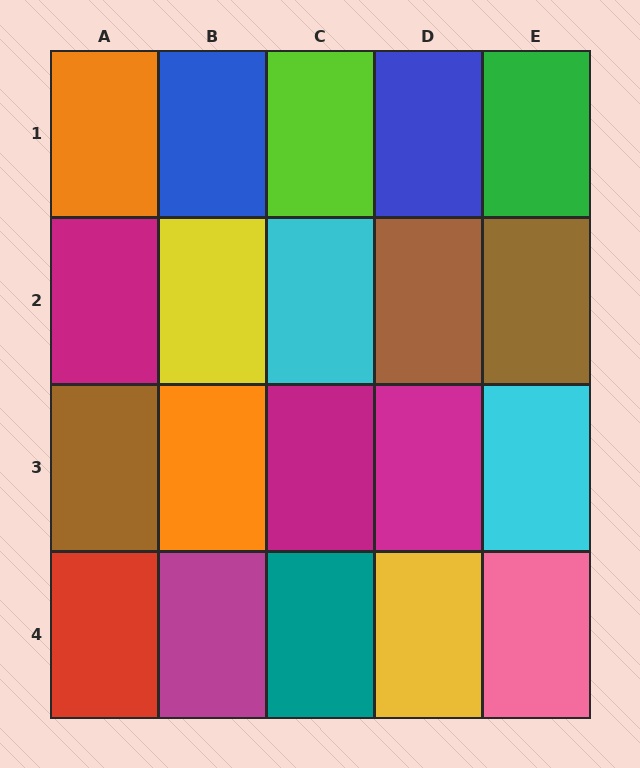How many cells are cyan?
2 cells are cyan.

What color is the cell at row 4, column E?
Pink.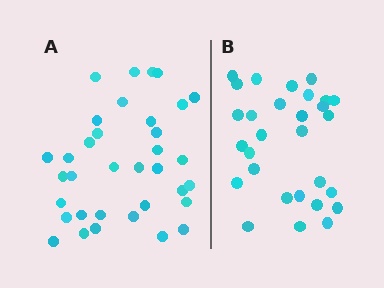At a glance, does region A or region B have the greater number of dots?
Region A (the left region) has more dots.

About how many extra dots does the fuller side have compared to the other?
Region A has about 6 more dots than region B.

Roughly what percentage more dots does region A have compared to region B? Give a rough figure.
About 20% more.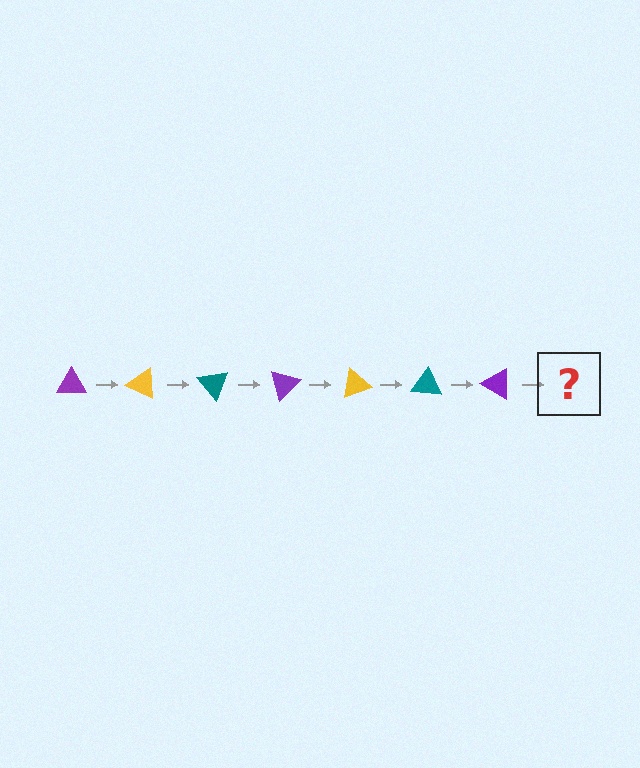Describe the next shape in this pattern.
It should be a yellow triangle, rotated 175 degrees from the start.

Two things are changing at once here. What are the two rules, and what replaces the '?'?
The two rules are that it rotates 25 degrees each step and the color cycles through purple, yellow, and teal. The '?' should be a yellow triangle, rotated 175 degrees from the start.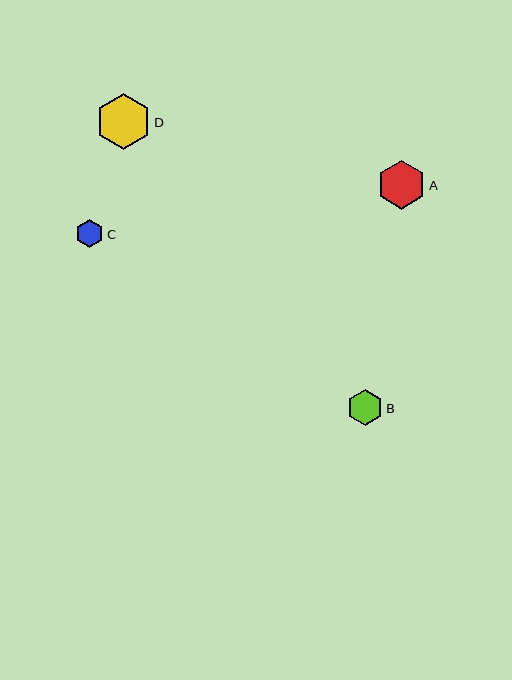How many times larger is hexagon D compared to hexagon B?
Hexagon D is approximately 1.6 times the size of hexagon B.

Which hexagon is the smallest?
Hexagon C is the smallest with a size of approximately 28 pixels.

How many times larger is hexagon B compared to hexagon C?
Hexagon B is approximately 1.3 times the size of hexagon C.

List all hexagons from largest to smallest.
From largest to smallest: D, A, B, C.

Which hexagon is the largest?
Hexagon D is the largest with a size of approximately 55 pixels.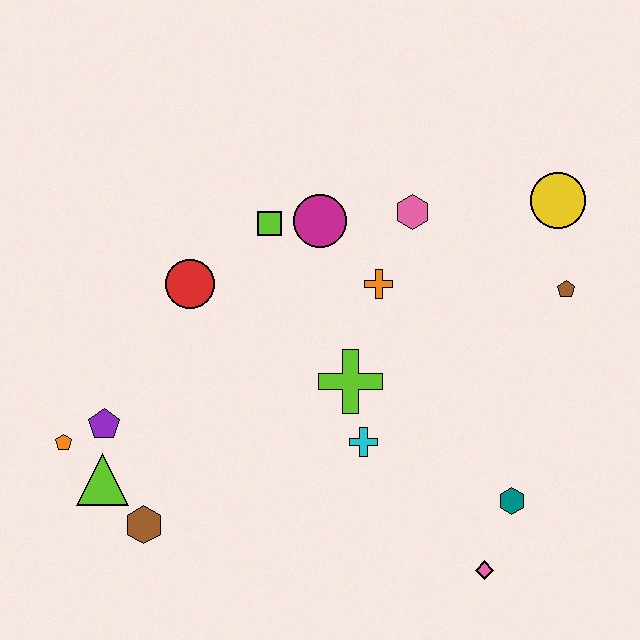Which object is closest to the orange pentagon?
The purple pentagon is closest to the orange pentagon.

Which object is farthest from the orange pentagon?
The yellow circle is farthest from the orange pentagon.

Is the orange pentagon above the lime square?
No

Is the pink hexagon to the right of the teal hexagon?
No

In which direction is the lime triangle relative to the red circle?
The lime triangle is below the red circle.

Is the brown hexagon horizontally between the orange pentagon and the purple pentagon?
No